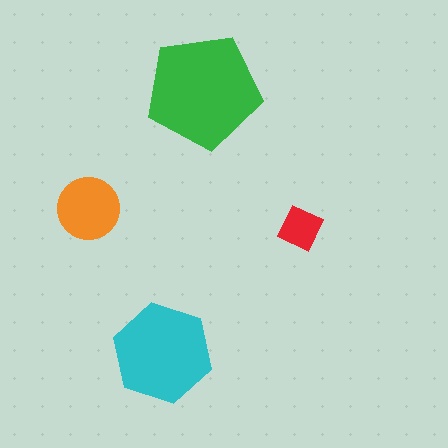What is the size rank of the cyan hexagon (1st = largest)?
2nd.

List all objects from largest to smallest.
The green pentagon, the cyan hexagon, the orange circle, the red square.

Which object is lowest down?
The cyan hexagon is bottommost.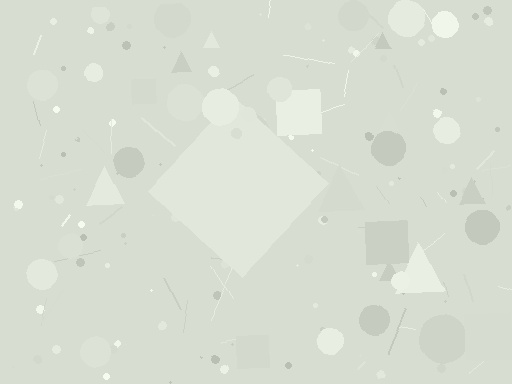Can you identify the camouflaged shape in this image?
The camouflaged shape is a diamond.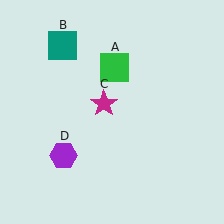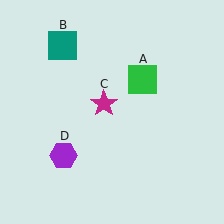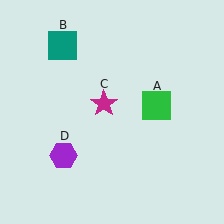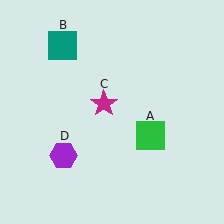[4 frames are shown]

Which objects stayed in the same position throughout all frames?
Teal square (object B) and magenta star (object C) and purple hexagon (object D) remained stationary.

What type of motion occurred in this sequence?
The green square (object A) rotated clockwise around the center of the scene.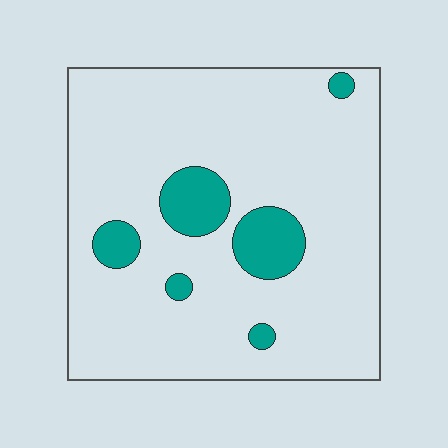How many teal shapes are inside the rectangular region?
6.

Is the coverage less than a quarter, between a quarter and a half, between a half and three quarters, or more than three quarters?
Less than a quarter.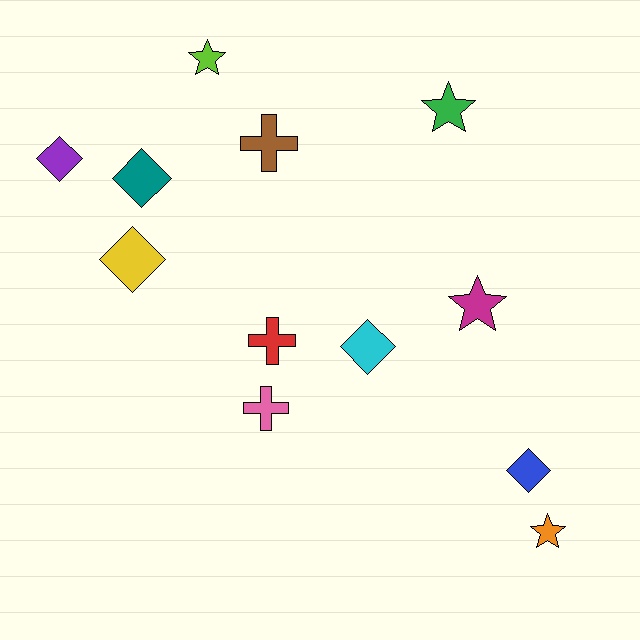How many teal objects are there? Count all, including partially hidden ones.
There is 1 teal object.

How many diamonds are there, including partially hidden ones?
There are 5 diamonds.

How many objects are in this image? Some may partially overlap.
There are 12 objects.